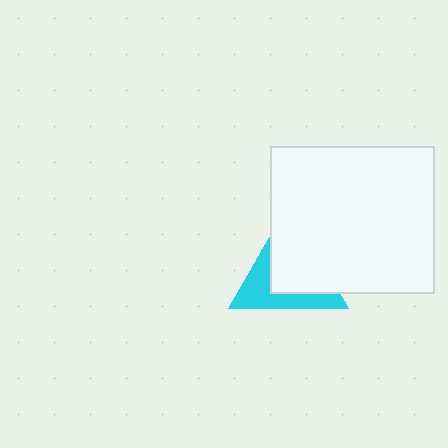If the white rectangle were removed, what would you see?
You would see the complete cyan triangle.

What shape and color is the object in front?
The object in front is a white rectangle.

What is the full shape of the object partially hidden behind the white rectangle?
The partially hidden object is a cyan triangle.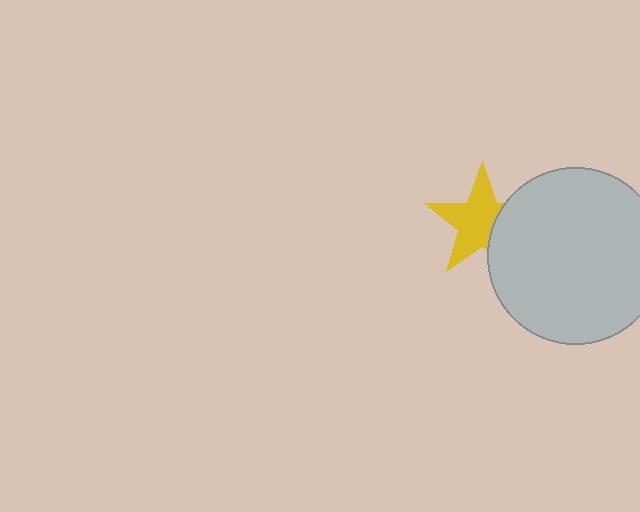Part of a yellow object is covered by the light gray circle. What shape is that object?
It is a star.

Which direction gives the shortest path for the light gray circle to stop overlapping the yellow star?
Moving right gives the shortest separation.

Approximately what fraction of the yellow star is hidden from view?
Roughly 31% of the yellow star is hidden behind the light gray circle.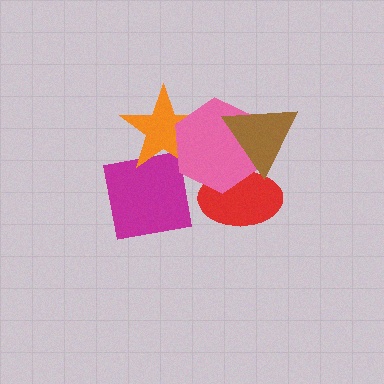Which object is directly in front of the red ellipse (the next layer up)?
The pink hexagon is directly in front of the red ellipse.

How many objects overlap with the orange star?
2 objects overlap with the orange star.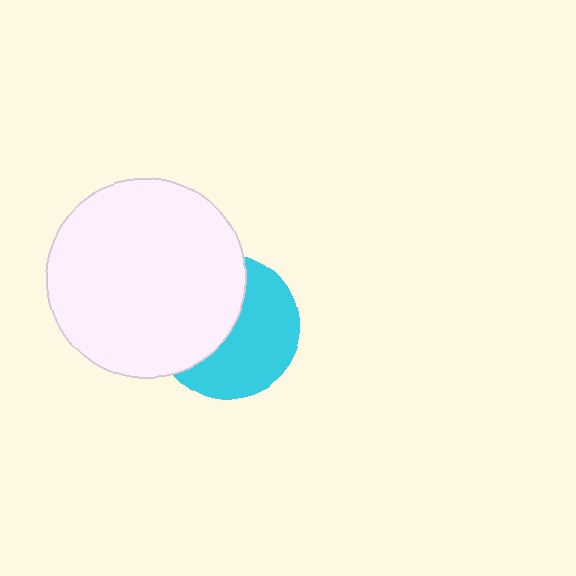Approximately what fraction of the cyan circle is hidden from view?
Roughly 47% of the cyan circle is hidden behind the white circle.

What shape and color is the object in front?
The object in front is a white circle.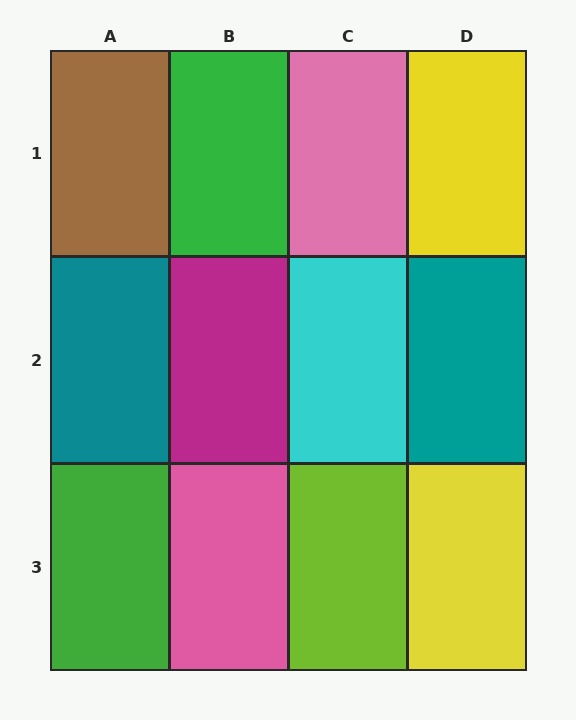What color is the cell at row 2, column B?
Magenta.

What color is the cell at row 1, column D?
Yellow.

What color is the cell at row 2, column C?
Cyan.